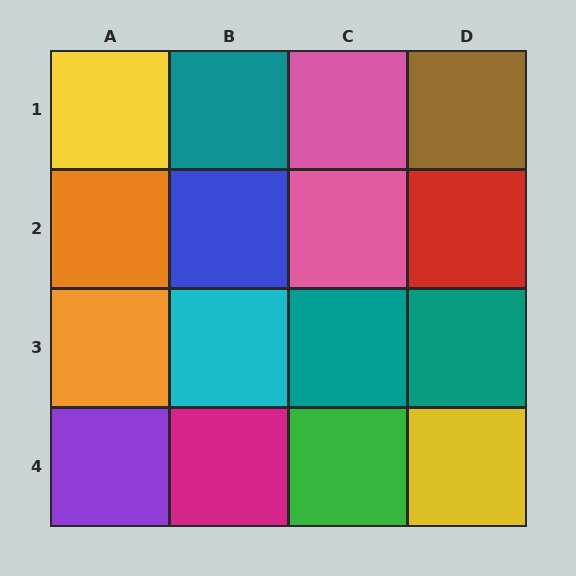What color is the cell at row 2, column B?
Blue.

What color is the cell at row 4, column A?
Purple.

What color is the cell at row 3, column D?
Teal.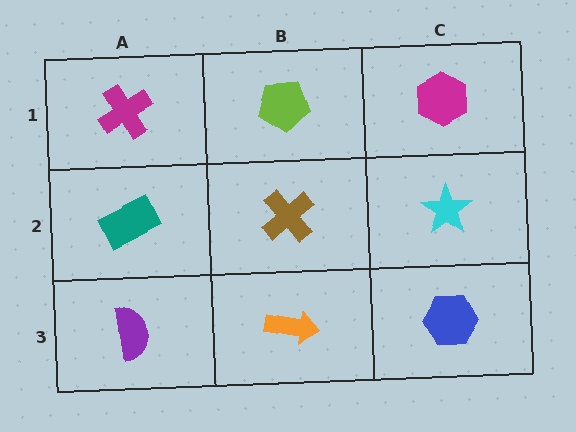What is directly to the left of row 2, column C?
A brown cross.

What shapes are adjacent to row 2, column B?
A lime pentagon (row 1, column B), an orange arrow (row 3, column B), a teal rectangle (row 2, column A), a cyan star (row 2, column C).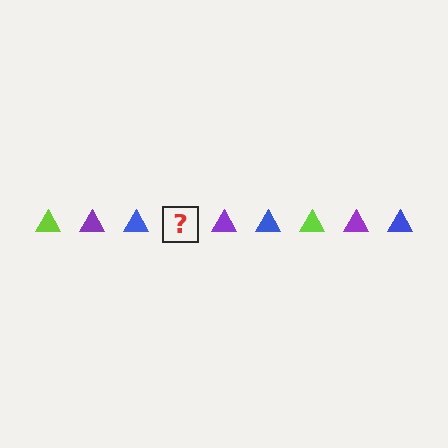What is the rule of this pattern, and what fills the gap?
The rule is that the pattern cycles through lime, purple, blue triangles. The gap should be filled with a lime triangle.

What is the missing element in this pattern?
The missing element is a lime triangle.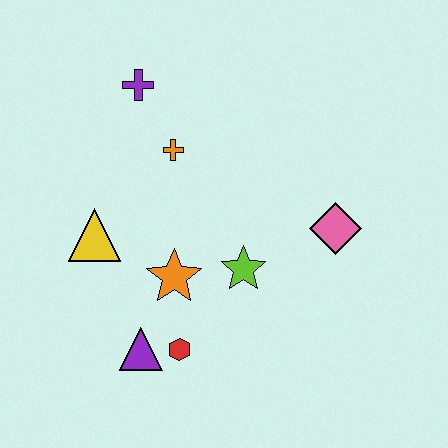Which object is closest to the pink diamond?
The lime star is closest to the pink diamond.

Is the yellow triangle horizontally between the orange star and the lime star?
No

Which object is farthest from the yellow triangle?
The pink diamond is farthest from the yellow triangle.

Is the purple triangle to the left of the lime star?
Yes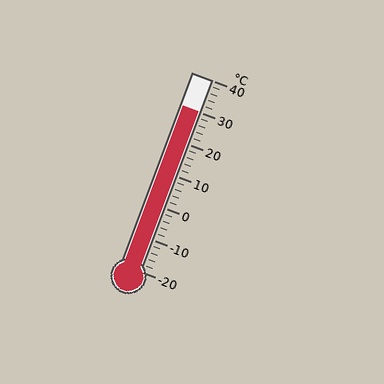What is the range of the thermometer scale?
The thermometer scale ranges from -20°C to 40°C.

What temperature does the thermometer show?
The thermometer shows approximately 30°C.